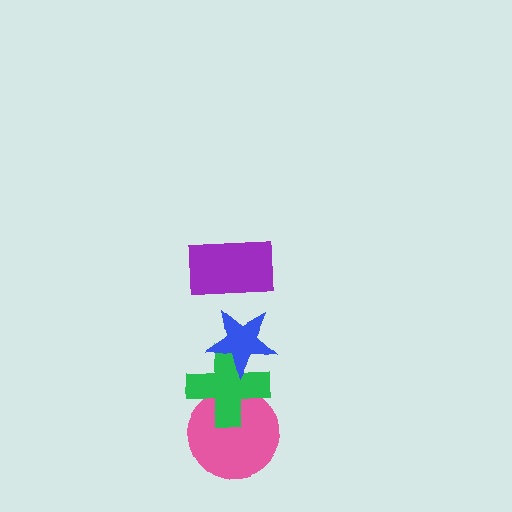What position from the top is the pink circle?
The pink circle is 4th from the top.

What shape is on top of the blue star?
The purple rectangle is on top of the blue star.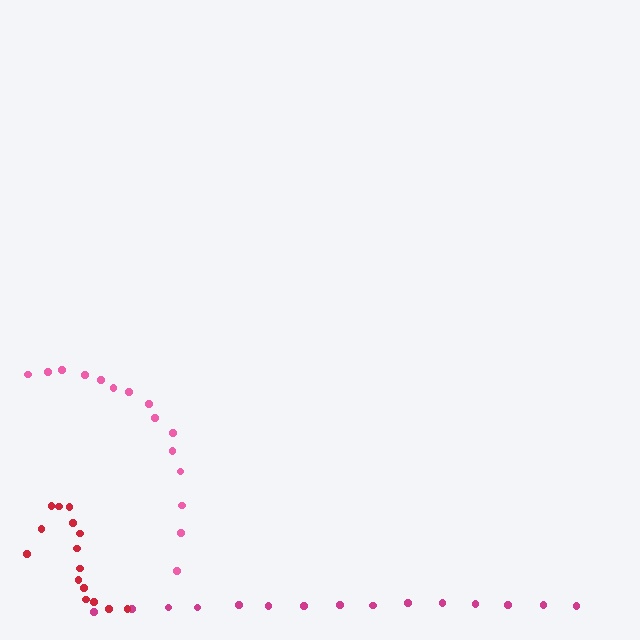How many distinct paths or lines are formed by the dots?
There are 3 distinct paths.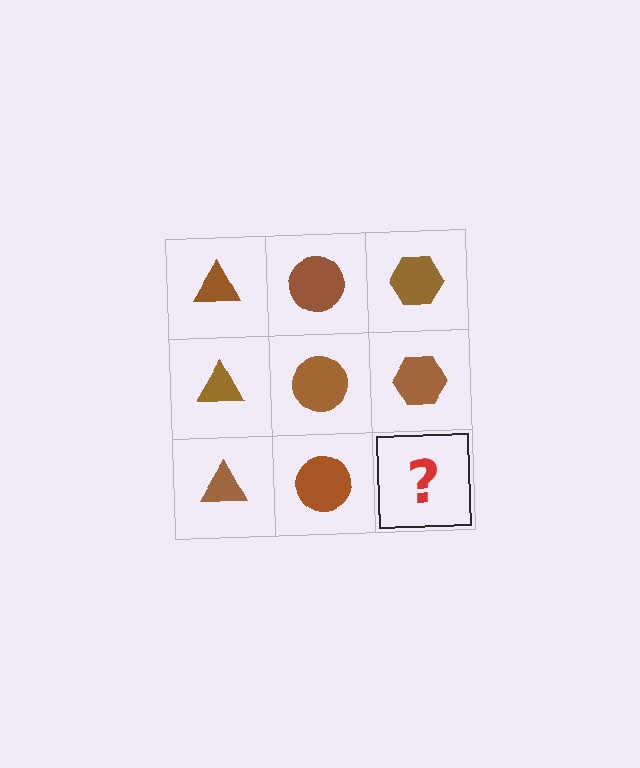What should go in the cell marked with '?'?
The missing cell should contain a brown hexagon.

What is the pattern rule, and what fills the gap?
The rule is that each column has a consistent shape. The gap should be filled with a brown hexagon.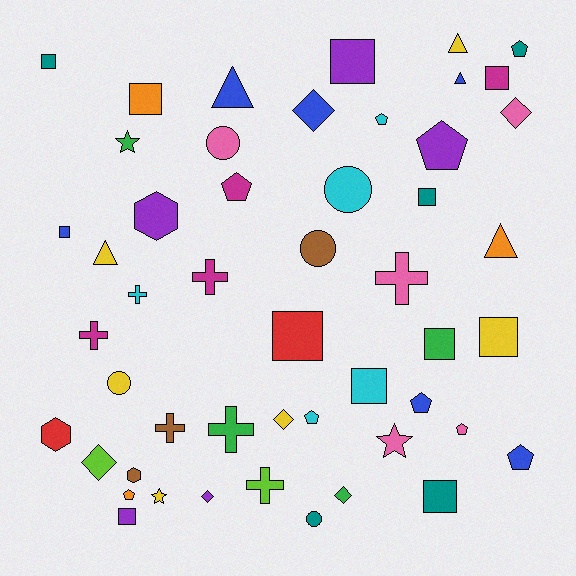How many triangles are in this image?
There are 5 triangles.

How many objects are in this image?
There are 50 objects.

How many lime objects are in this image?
There are 2 lime objects.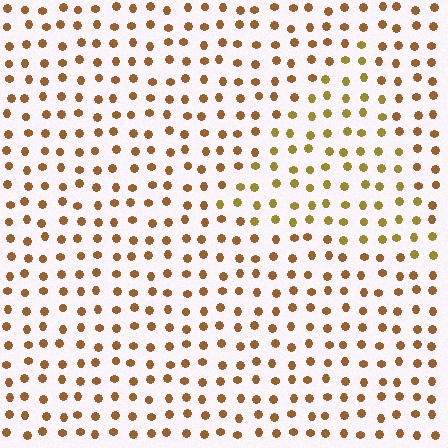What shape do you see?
I see a triangle.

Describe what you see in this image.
The image is filled with small brown elements in a uniform arrangement. A triangle-shaped region is visible where the elements are tinted to a slightly different hue, forming a subtle color boundary.